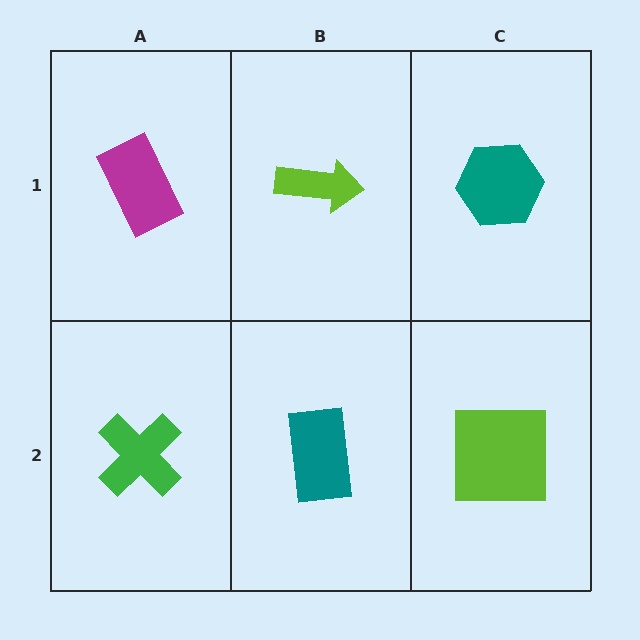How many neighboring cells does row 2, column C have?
2.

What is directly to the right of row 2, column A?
A teal rectangle.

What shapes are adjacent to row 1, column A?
A green cross (row 2, column A), a lime arrow (row 1, column B).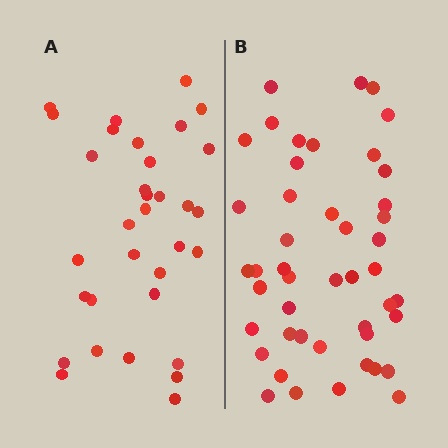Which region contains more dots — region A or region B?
Region B (the right region) has more dots.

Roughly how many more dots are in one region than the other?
Region B has approximately 15 more dots than region A.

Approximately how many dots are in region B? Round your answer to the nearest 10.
About 50 dots. (The exact count is 46, which rounds to 50.)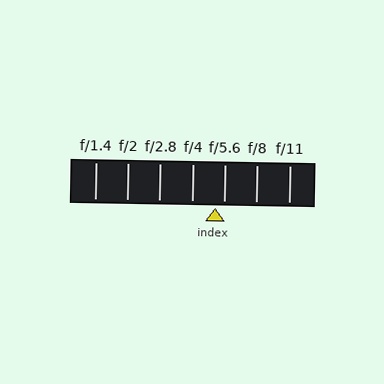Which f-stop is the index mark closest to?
The index mark is closest to f/5.6.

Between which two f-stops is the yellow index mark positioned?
The index mark is between f/4 and f/5.6.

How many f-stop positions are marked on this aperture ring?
There are 7 f-stop positions marked.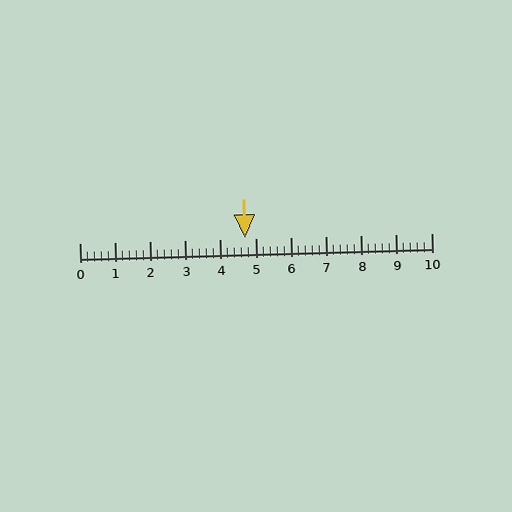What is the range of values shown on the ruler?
The ruler shows values from 0 to 10.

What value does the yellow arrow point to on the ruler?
The yellow arrow points to approximately 4.7.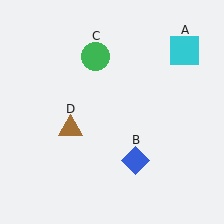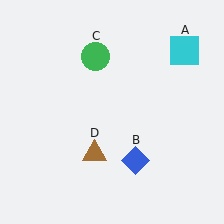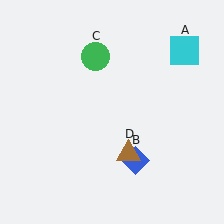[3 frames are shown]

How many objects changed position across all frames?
1 object changed position: brown triangle (object D).